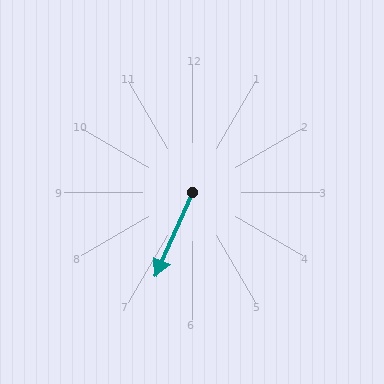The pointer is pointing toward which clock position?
Roughly 7 o'clock.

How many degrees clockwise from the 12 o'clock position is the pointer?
Approximately 204 degrees.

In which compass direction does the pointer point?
Southwest.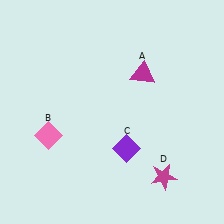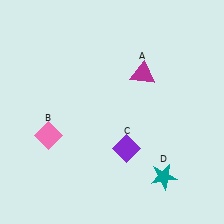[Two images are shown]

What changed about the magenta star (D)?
In Image 1, D is magenta. In Image 2, it changed to teal.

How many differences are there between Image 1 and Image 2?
There is 1 difference between the two images.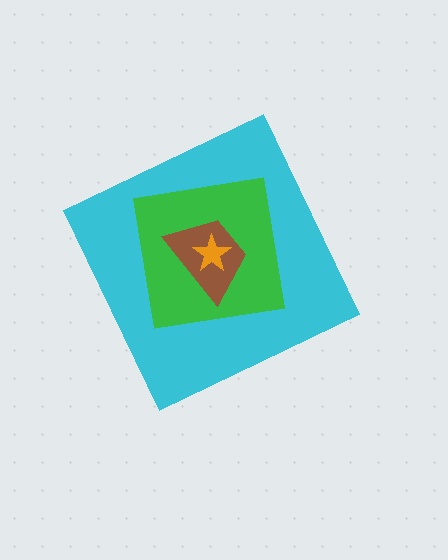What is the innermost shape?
The orange star.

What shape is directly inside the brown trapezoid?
The orange star.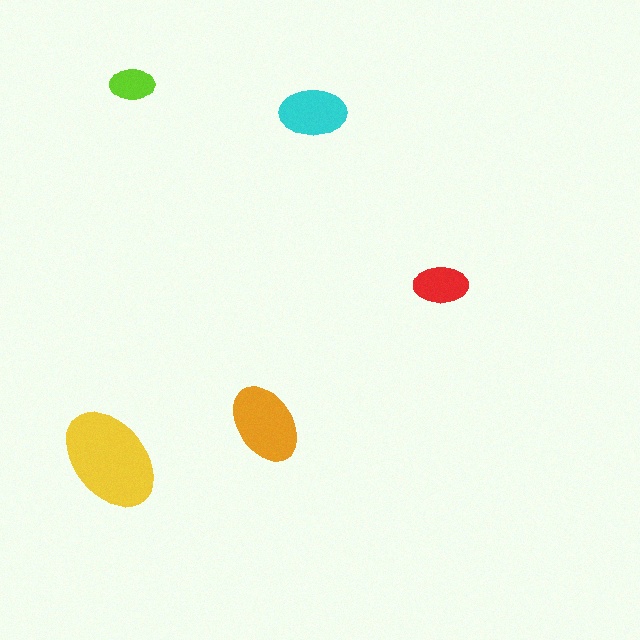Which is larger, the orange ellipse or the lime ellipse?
The orange one.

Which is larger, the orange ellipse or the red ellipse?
The orange one.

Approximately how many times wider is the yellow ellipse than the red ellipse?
About 2 times wider.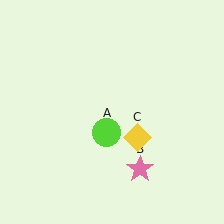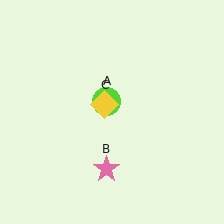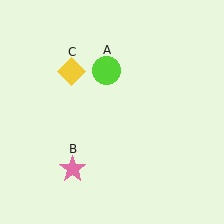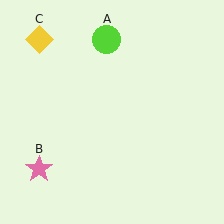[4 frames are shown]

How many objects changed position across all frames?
3 objects changed position: lime circle (object A), pink star (object B), yellow diamond (object C).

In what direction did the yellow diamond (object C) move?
The yellow diamond (object C) moved up and to the left.